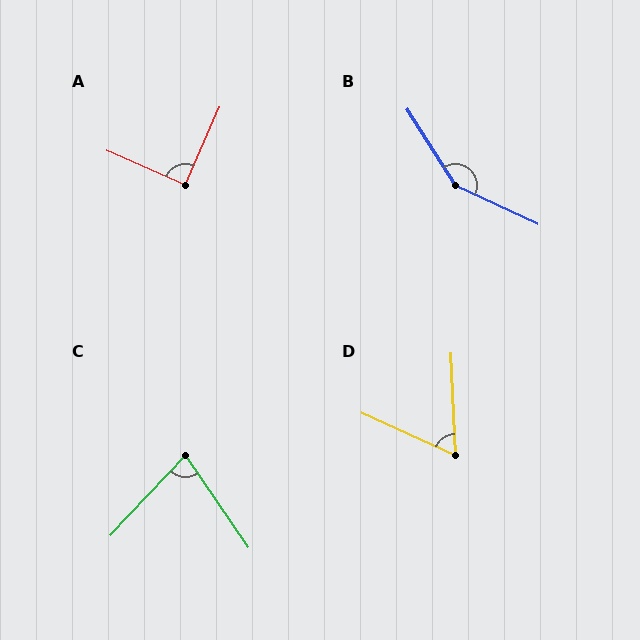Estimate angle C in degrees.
Approximately 77 degrees.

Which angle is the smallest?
D, at approximately 63 degrees.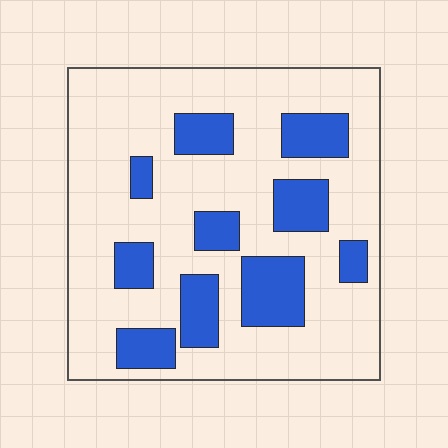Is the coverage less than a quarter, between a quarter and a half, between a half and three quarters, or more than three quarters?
Less than a quarter.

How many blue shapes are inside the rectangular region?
10.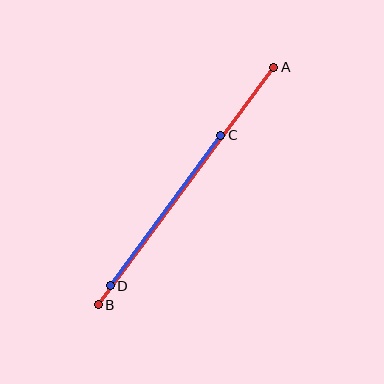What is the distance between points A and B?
The distance is approximately 295 pixels.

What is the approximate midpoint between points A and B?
The midpoint is at approximately (186, 186) pixels.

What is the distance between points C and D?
The distance is approximately 186 pixels.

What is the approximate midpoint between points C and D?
The midpoint is at approximately (166, 211) pixels.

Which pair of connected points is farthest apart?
Points A and B are farthest apart.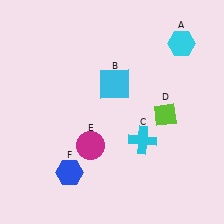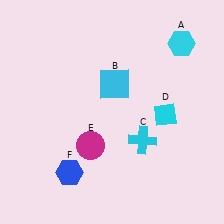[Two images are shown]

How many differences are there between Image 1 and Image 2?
There is 1 difference between the two images.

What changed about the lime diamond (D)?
In Image 1, D is lime. In Image 2, it changed to cyan.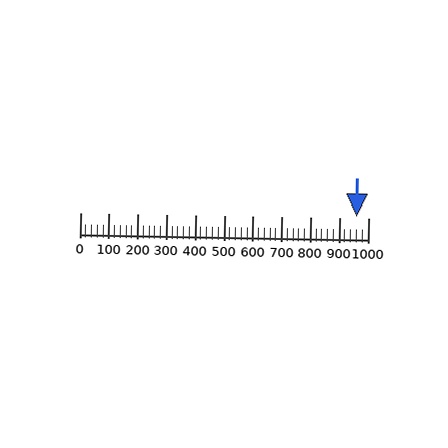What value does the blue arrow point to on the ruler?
The blue arrow points to approximately 960.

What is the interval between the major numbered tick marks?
The major tick marks are spaced 100 units apart.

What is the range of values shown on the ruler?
The ruler shows values from 0 to 1000.